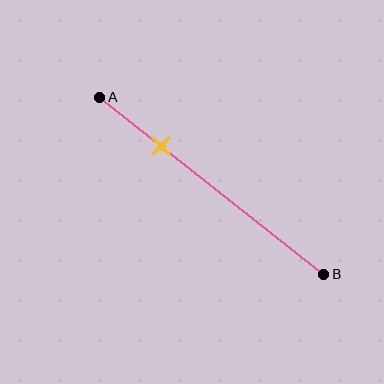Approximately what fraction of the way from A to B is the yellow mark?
The yellow mark is approximately 30% of the way from A to B.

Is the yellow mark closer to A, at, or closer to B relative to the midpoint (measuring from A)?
The yellow mark is closer to point A than the midpoint of segment AB.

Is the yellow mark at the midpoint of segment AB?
No, the mark is at about 30% from A, not at the 50% midpoint.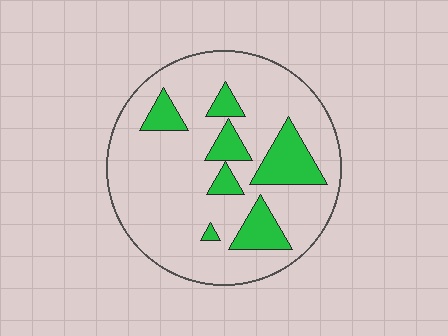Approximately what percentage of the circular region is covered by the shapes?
Approximately 20%.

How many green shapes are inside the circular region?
7.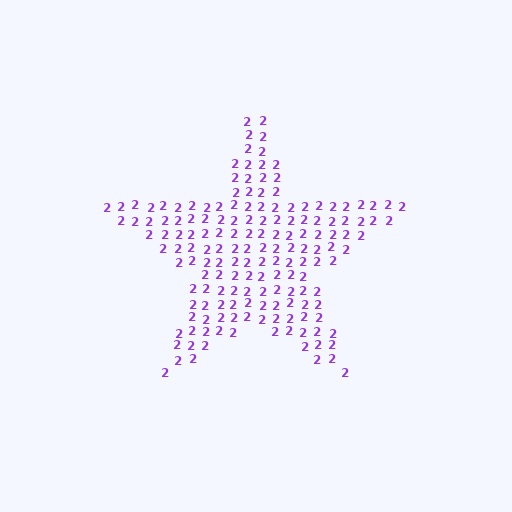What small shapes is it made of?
It is made of small digit 2's.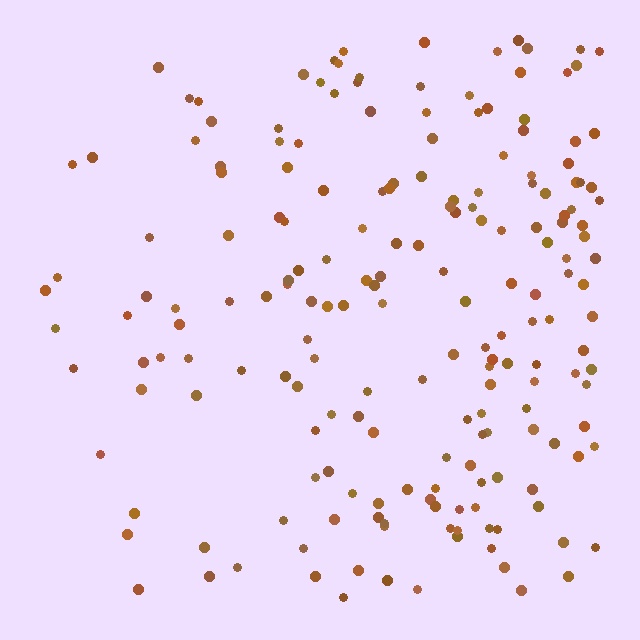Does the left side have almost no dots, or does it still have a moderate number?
Still a moderate number, just noticeably fewer than the right.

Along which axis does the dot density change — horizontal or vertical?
Horizontal.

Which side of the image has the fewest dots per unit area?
The left.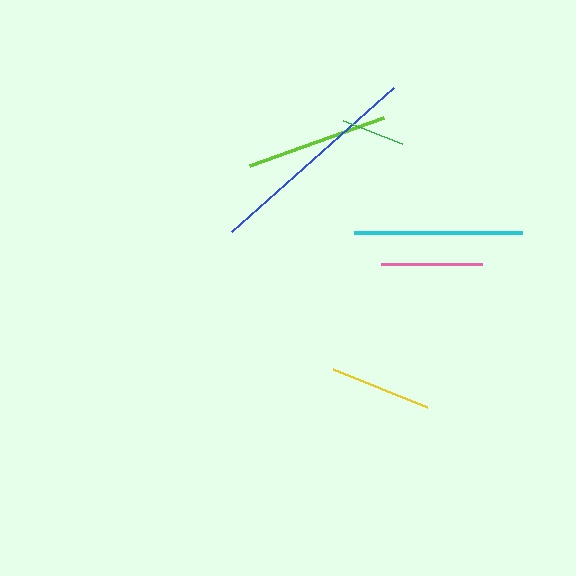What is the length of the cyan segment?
The cyan segment is approximately 168 pixels long.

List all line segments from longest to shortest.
From longest to shortest: blue, cyan, lime, yellow, pink, green.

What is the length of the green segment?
The green segment is approximately 63 pixels long.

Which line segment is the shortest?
The green line is the shortest at approximately 63 pixels.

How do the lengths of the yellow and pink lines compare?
The yellow and pink lines are approximately the same length.